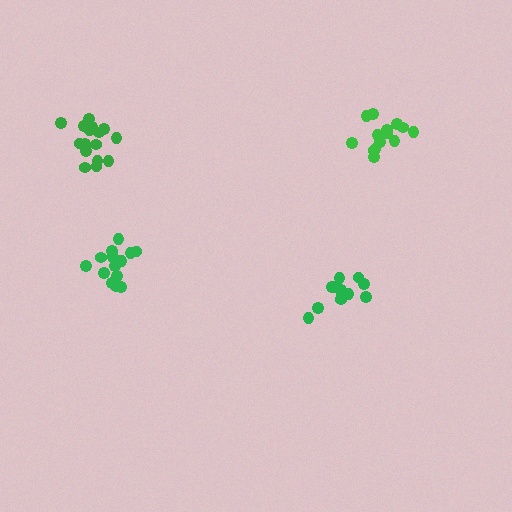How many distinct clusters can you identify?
There are 4 distinct clusters.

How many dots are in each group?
Group 1: 17 dots, Group 2: 13 dots, Group 3: 14 dots, Group 4: 15 dots (59 total).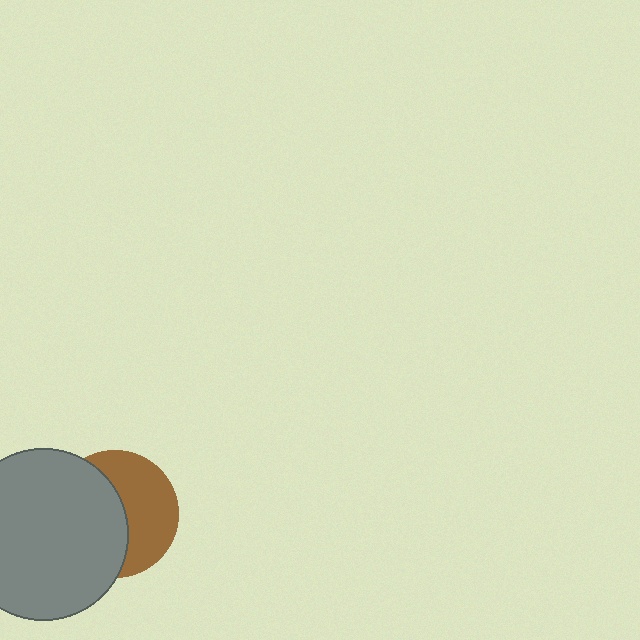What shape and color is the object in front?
The object in front is a gray circle.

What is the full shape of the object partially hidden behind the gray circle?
The partially hidden object is a brown circle.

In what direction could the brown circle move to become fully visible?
The brown circle could move right. That would shift it out from behind the gray circle entirely.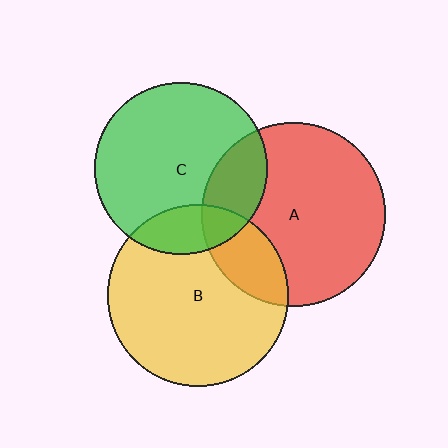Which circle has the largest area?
Circle A (red).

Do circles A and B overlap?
Yes.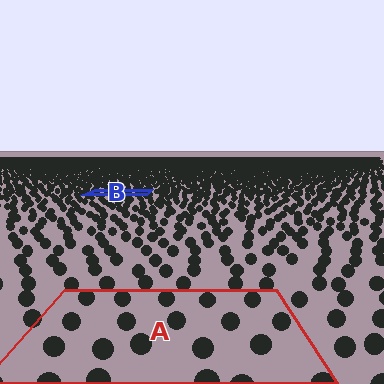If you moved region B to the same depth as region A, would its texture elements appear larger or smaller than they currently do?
They would appear larger. At a closer depth, the same texture elements are projected at a bigger on-screen size.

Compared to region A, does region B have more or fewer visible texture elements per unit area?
Region B has more texture elements per unit area — they are packed more densely because it is farther away.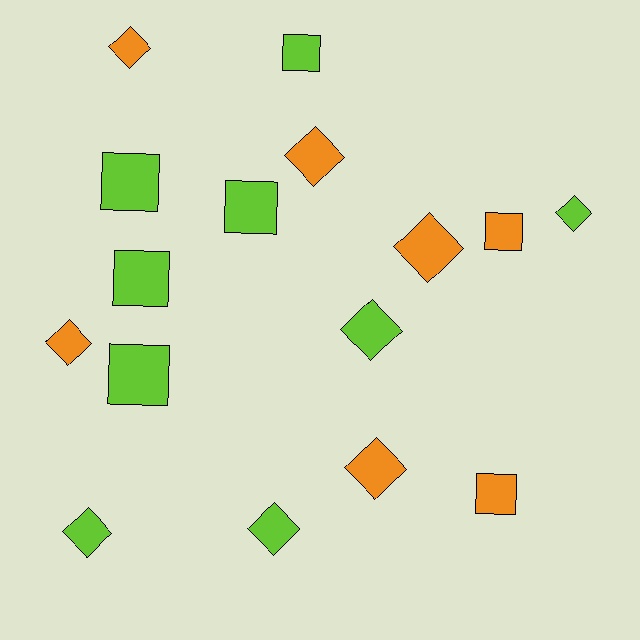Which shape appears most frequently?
Diamond, with 9 objects.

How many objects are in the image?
There are 16 objects.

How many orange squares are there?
There are 2 orange squares.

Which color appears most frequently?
Lime, with 9 objects.